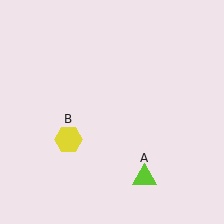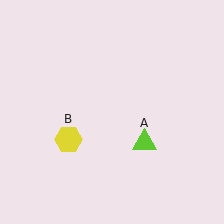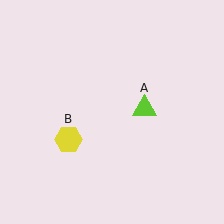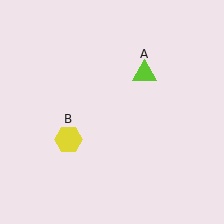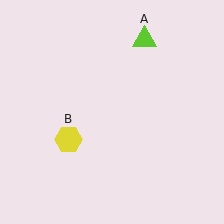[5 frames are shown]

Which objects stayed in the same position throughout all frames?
Yellow hexagon (object B) remained stationary.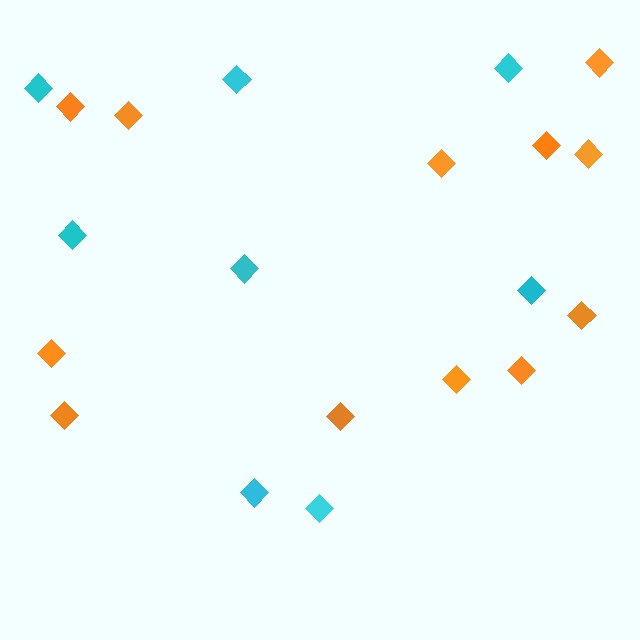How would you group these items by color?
There are 2 groups: one group of orange diamonds (12) and one group of cyan diamonds (8).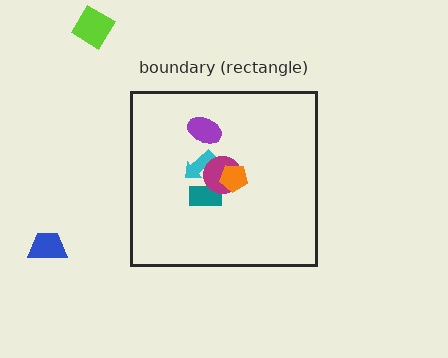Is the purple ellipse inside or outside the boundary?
Inside.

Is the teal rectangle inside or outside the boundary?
Inside.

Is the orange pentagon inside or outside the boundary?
Inside.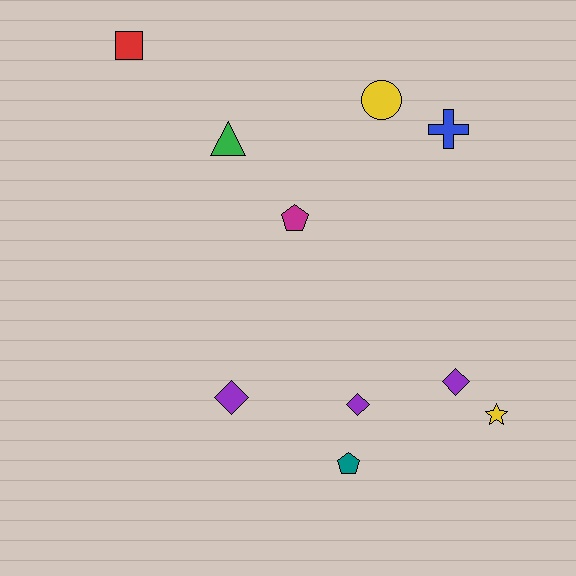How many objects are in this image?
There are 10 objects.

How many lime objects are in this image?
There are no lime objects.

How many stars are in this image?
There is 1 star.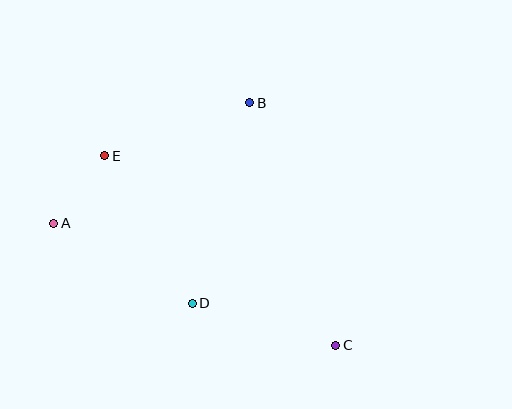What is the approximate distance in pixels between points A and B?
The distance between A and B is approximately 230 pixels.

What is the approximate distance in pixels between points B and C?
The distance between B and C is approximately 257 pixels.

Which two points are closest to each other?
Points A and E are closest to each other.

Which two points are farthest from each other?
Points A and C are farthest from each other.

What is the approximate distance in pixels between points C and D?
The distance between C and D is approximately 149 pixels.